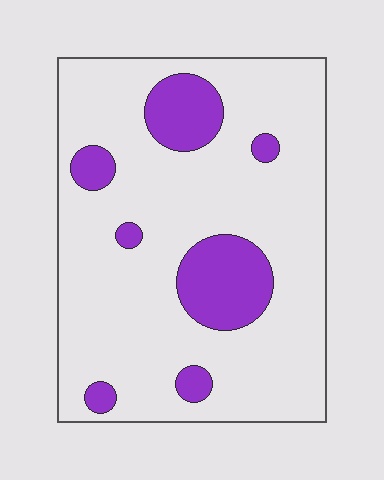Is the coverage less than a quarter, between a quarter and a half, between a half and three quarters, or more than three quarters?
Less than a quarter.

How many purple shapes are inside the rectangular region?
7.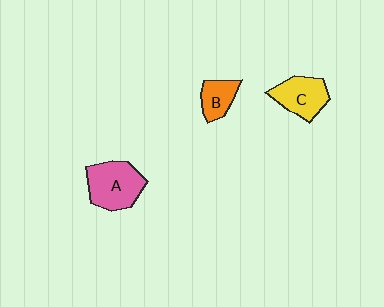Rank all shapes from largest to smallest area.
From largest to smallest: A (pink), C (yellow), B (orange).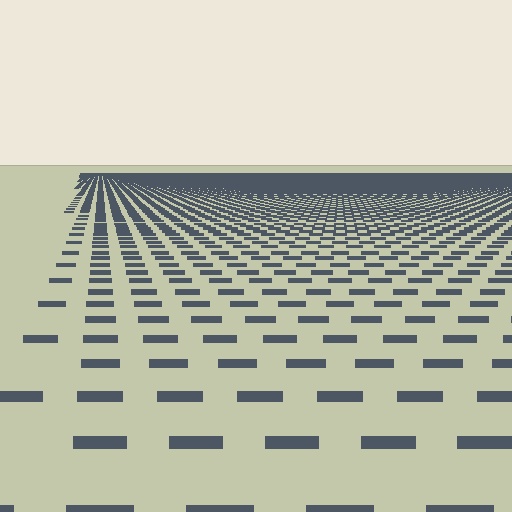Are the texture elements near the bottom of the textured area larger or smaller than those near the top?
Larger. Near the bottom, elements are closer to the viewer and appear at a bigger on-screen size.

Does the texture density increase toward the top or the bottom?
Density increases toward the top.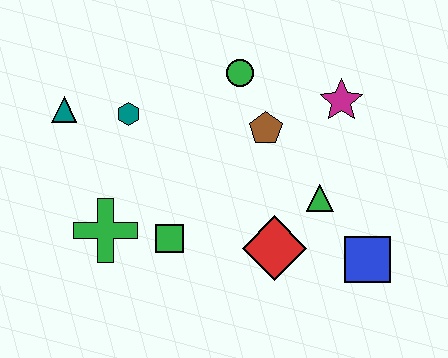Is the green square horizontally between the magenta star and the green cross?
Yes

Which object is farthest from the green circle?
The blue square is farthest from the green circle.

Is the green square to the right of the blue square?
No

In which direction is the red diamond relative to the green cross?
The red diamond is to the right of the green cross.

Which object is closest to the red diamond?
The green triangle is closest to the red diamond.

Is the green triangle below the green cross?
No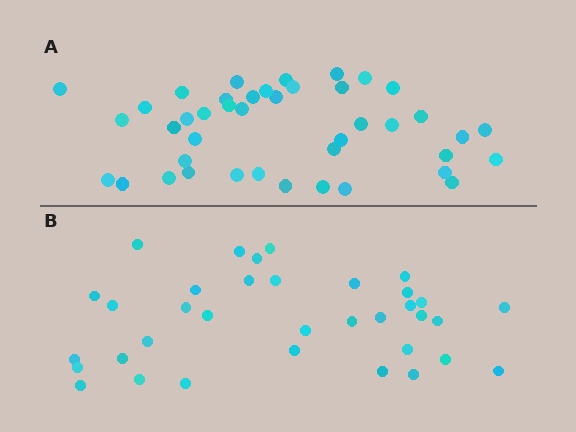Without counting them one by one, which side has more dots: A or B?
Region A (the top region) has more dots.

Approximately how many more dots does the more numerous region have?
Region A has roughly 8 or so more dots than region B.